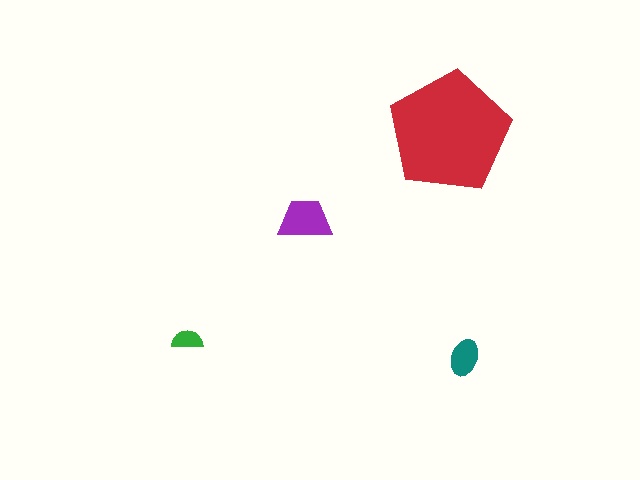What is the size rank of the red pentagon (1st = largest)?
1st.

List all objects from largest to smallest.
The red pentagon, the purple trapezoid, the teal ellipse, the green semicircle.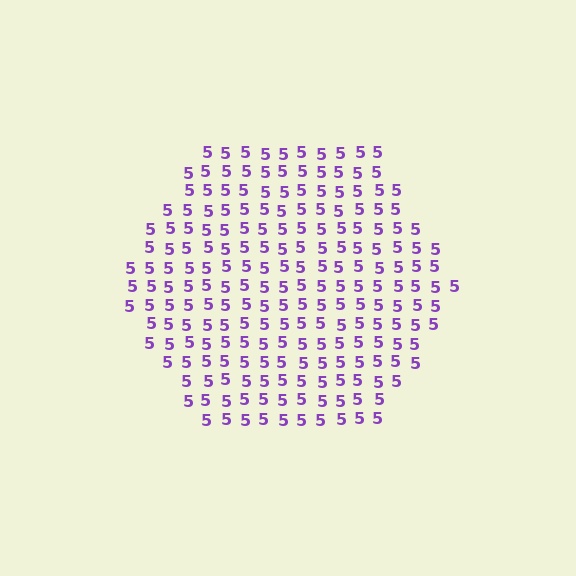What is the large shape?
The large shape is a hexagon.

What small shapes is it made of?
It is made of small digit 5's.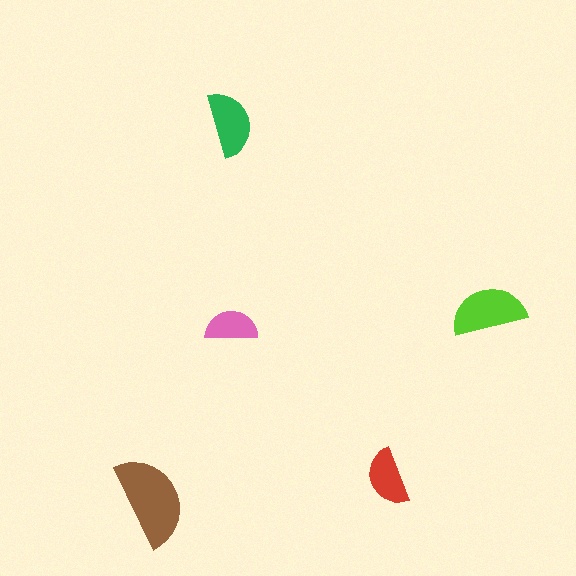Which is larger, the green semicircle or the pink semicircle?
The green one.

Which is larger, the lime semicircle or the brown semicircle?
The brown one.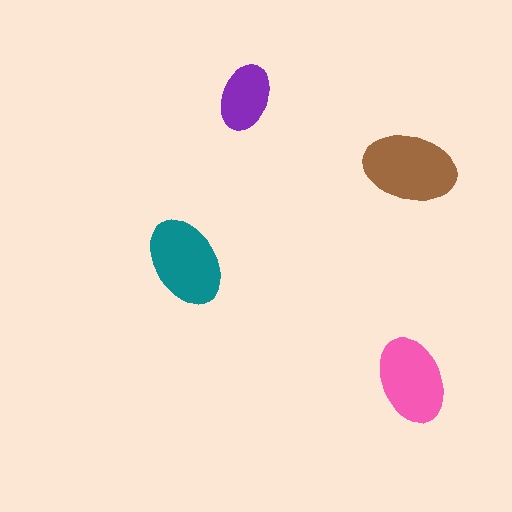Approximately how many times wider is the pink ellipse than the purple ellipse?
About 1.5 times wider.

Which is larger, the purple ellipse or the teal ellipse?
The teal one.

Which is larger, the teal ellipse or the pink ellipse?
The teal one.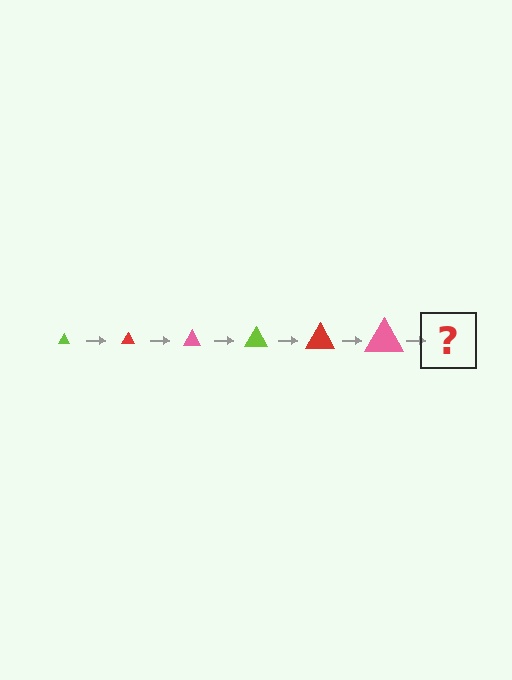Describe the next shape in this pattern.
It should be a lime triangle, larger than the previous one.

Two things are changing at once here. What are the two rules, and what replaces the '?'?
The two rules are that the triangle grows larger each step and the color cycles through lime, red, and pink. The '?' should be a lime triangle, larger than the previous one.